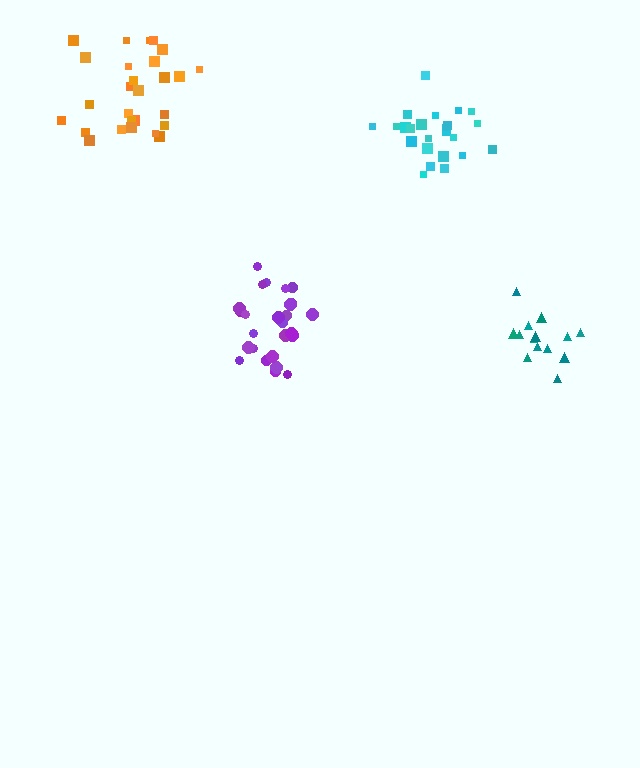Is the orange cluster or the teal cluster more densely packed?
Teal.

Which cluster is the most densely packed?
Cyan.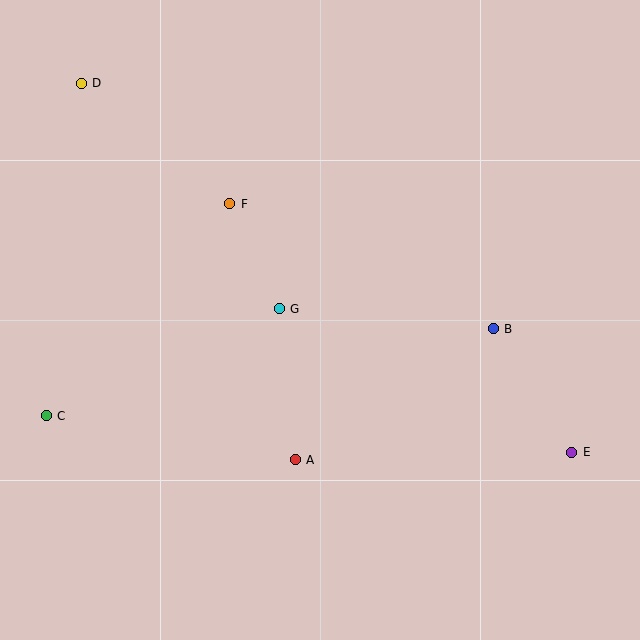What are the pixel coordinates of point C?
Point C is at (46, 416).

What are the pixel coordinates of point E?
Point E is at (572, 452).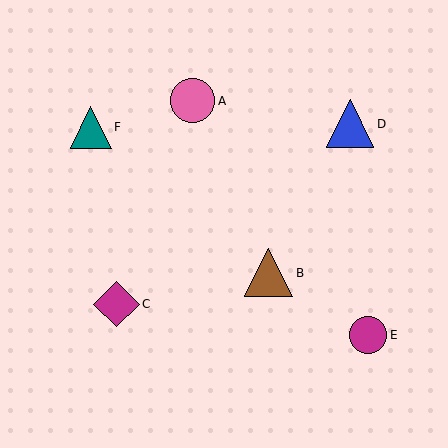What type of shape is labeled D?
Shape D is a blue triangle.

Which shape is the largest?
The brown triangle (labeled B) is the largest.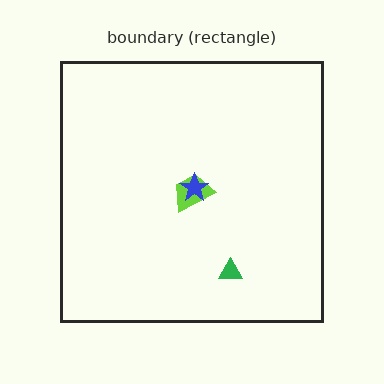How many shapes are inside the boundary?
3 inside, 0 outside.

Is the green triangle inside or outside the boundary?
Inside.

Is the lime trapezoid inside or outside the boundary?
Inside.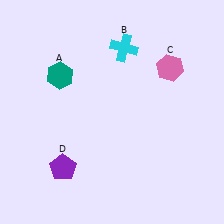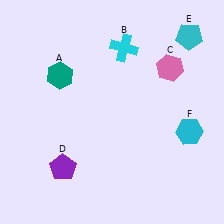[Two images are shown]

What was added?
A cyan pentagon (E), a cyan hexagon (F) were added in Image 2.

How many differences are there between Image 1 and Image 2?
There are 2 differences between the two images.